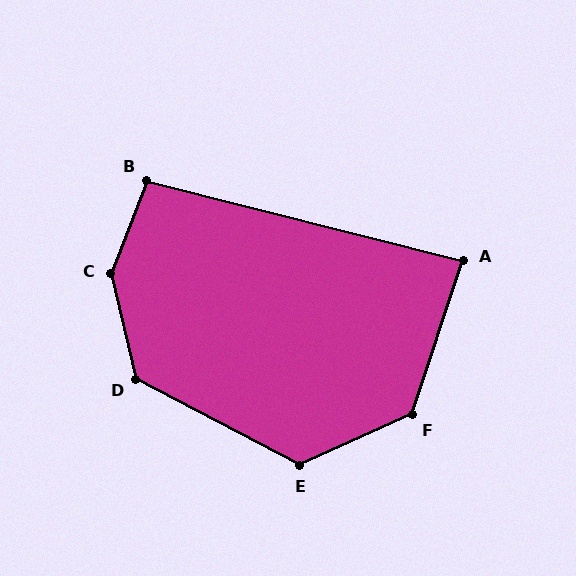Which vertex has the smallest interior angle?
A, at approximately 86 degrees.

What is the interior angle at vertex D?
Approximately 131 degrees (obtuse).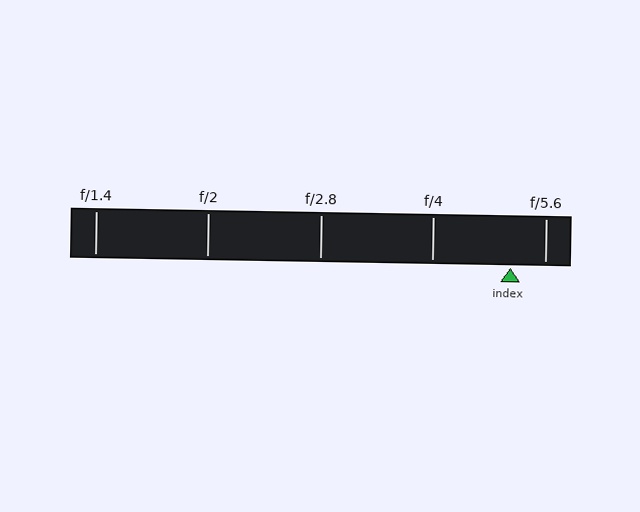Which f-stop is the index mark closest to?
The index mark is closest to f/5.6.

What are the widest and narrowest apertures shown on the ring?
The widest aperture shown is f/1.4 and the narrowest is f/5.6.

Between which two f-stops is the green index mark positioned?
The index mark is between f/4 and f/5.6.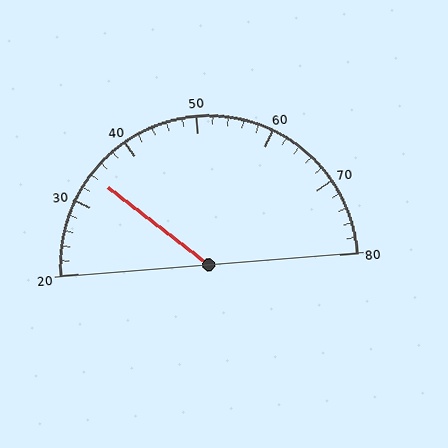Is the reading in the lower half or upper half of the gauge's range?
The reading is in the lower half of the range (20 to 80).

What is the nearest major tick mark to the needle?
The nearest major tick mark is 30.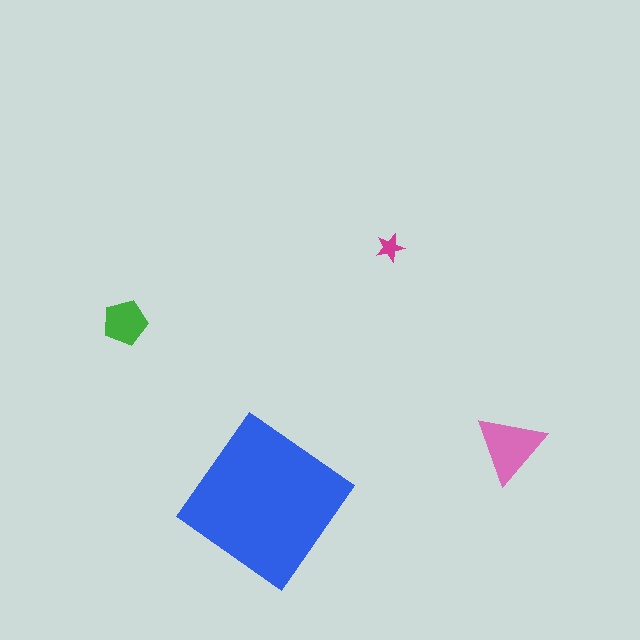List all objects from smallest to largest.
The magenta star, the green pentagon, the pink triangle, the blue diamond.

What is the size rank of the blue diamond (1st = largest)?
1st.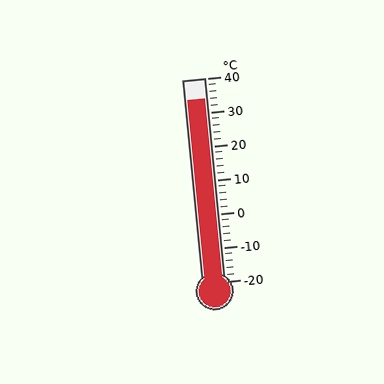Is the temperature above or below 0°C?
The temperature is above 0°C.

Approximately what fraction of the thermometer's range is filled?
The thermometer is filled to approximately 90% of its range.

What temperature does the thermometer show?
The thermometer shows approximately 34°C.